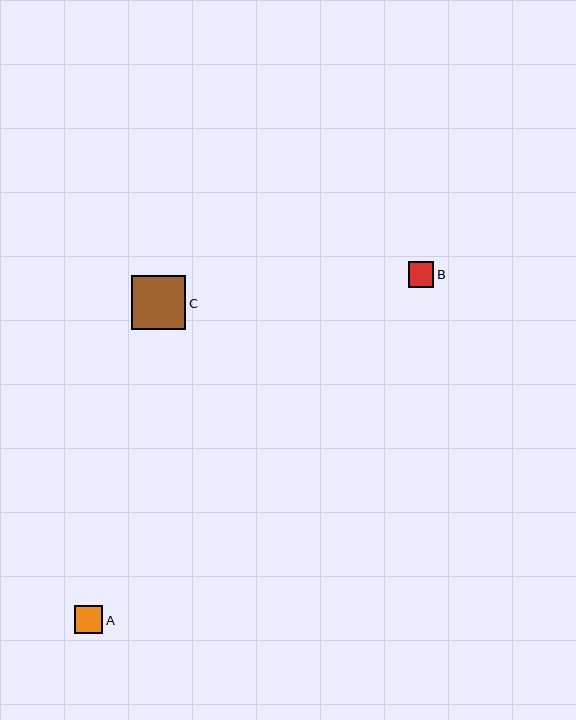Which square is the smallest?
Square B is the smallest with a size of approximately 25 pixels.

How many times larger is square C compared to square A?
Square C is approximately 1.9 times the size of square A.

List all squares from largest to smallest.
From largest to smallest: C, A, B.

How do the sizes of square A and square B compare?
Square A and square B are approximately the same size.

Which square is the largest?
Square C is the largest with a size of approximately 54 pixels.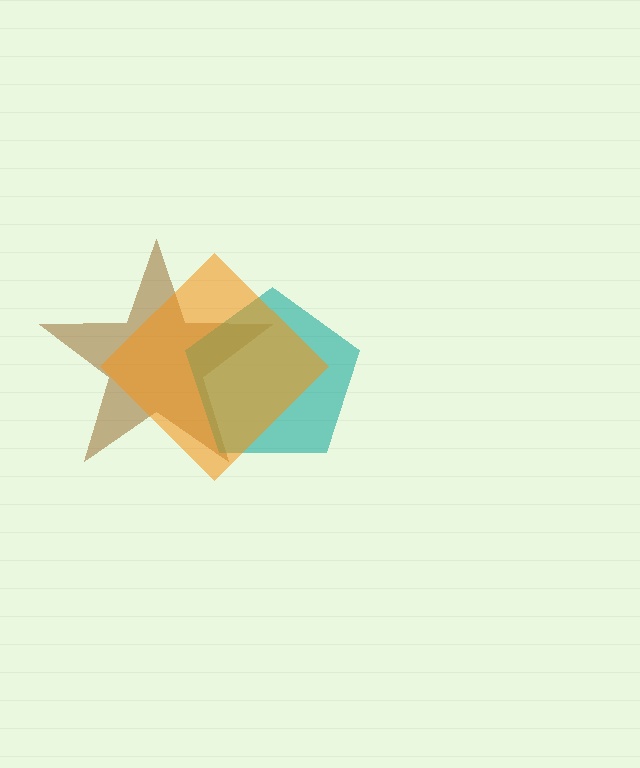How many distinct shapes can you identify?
There are 3 distinct shapes: a brown star, a teal pentagon, an orange diamond.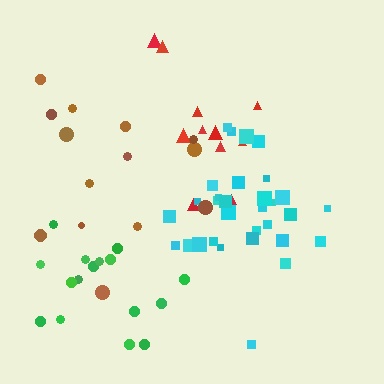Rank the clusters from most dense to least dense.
cyan, green, red, brown.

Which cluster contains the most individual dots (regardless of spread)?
Cyan (31).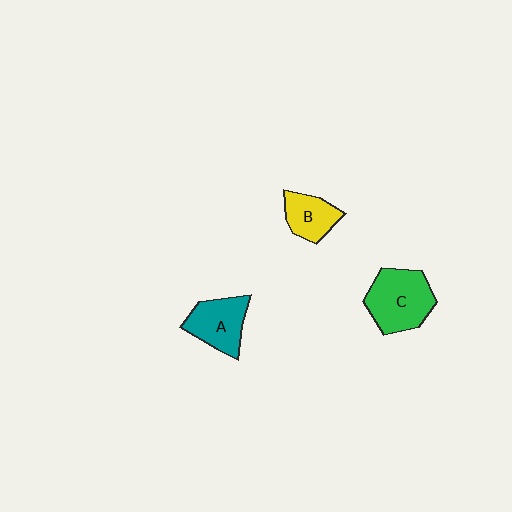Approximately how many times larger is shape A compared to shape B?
Approximately 1.3 times.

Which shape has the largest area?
Shape C (green).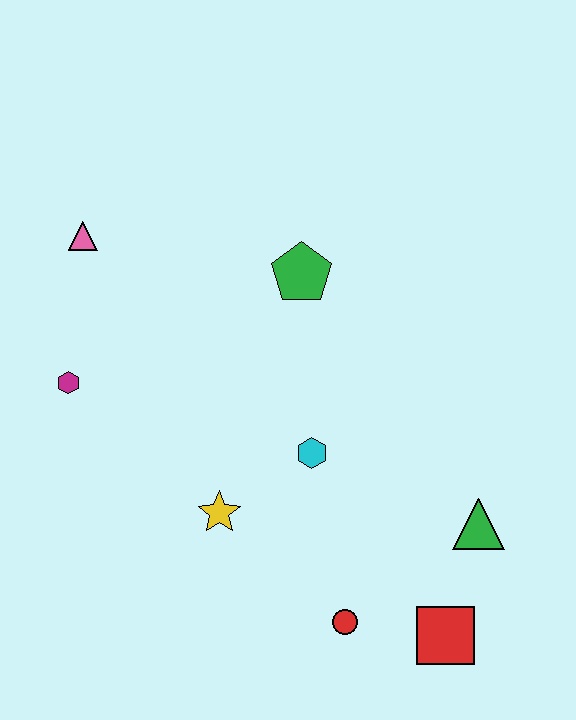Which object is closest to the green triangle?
The red square is closest to the green triangle.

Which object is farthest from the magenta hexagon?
The red square is farthest from the magenta hexagon.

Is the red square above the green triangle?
No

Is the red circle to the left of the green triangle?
Yes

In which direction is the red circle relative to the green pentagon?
The red circle is below the green pentagon.